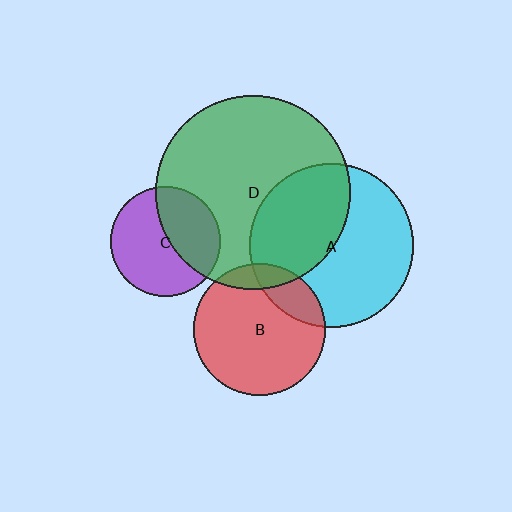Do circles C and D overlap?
Yes.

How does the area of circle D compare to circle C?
Approximately 3.1 times.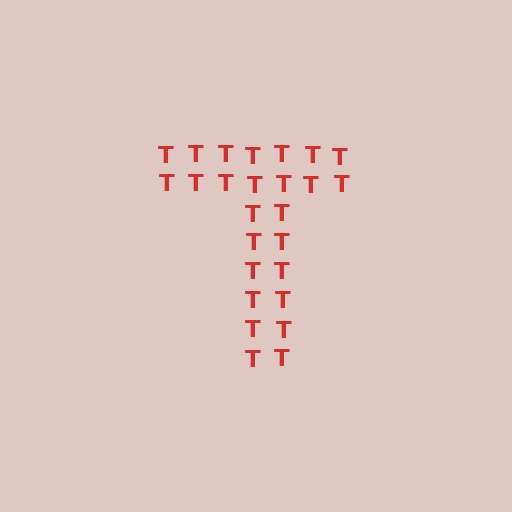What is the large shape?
The large shape is the letter T.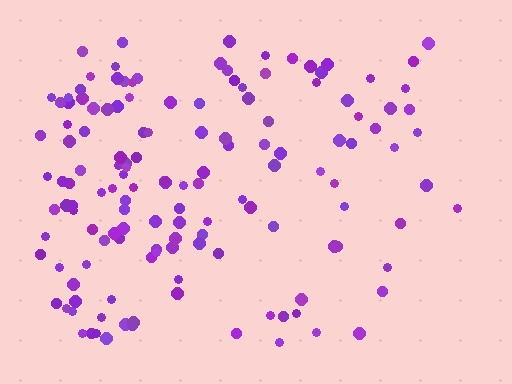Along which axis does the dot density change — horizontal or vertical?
Horizontal.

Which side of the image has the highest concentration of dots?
The left.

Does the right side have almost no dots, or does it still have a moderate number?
Still a moderate number, just noticeably fewer than the left.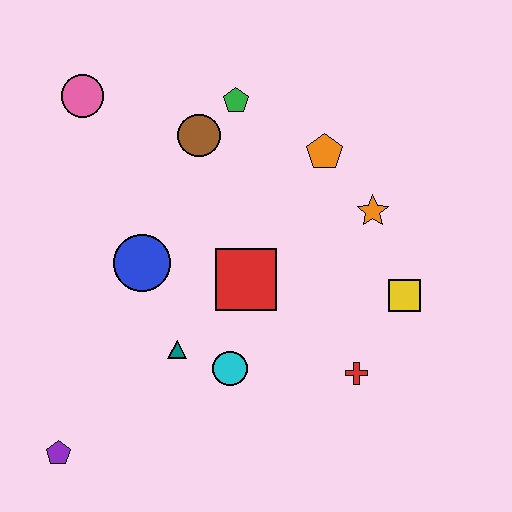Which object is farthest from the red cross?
The pink circle is farthest from the red cross.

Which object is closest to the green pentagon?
The brown circle is closest to the green pentagon.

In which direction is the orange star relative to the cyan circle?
The orange star is above the cyan circle.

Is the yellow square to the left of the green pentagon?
No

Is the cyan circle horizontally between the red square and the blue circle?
Yes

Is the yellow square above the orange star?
No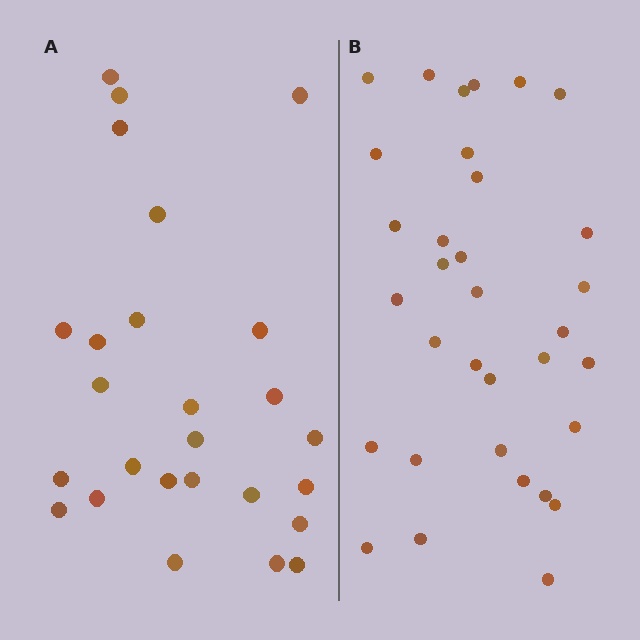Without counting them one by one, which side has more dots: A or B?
Region B (the right region) has more dots.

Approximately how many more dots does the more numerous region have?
Region B has roughly 8 or so more dots than region A.